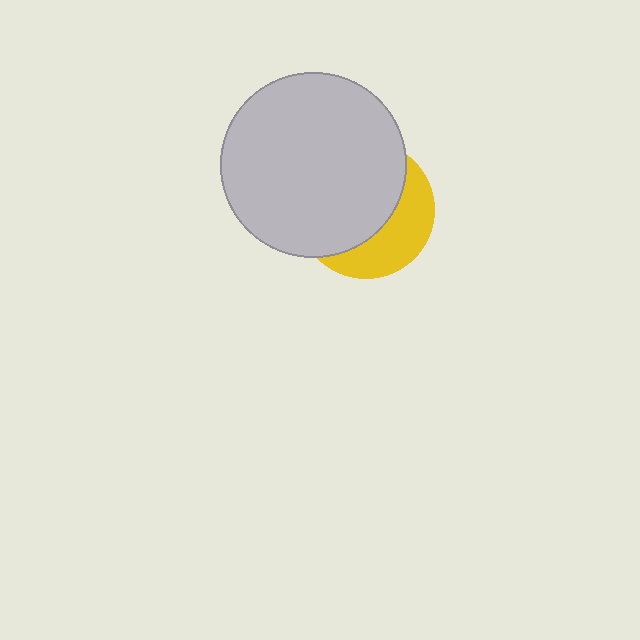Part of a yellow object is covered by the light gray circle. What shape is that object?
It is a circle.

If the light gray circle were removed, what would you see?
You would see the complete yellow circle.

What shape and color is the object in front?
The object in front is a light gray circle.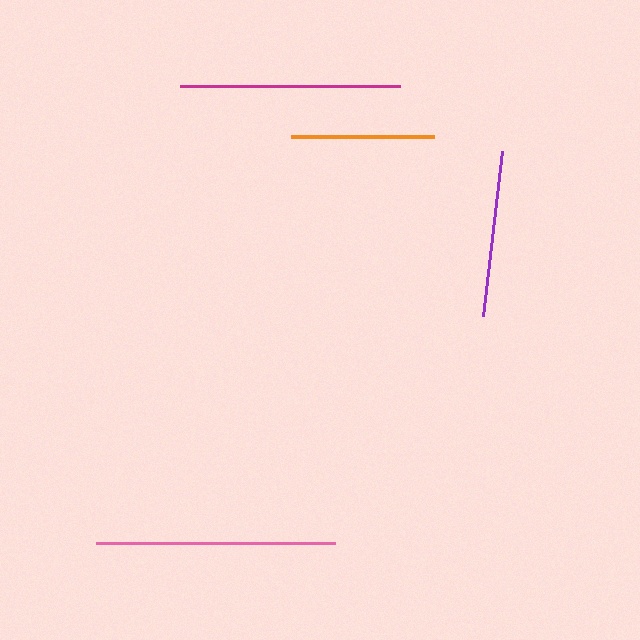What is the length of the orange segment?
The orange segment is approximately 143 pixels long.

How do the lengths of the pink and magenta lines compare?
The pink and magenta lines are approximately the same length.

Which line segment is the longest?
The pink line is the longest at approximately 239 pixels.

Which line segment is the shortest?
The orange line is the shortest at approximately 143 pixels.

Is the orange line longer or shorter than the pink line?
The pink line is longer than the orange line.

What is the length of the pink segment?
The pink segment is approximately 239 pixels long.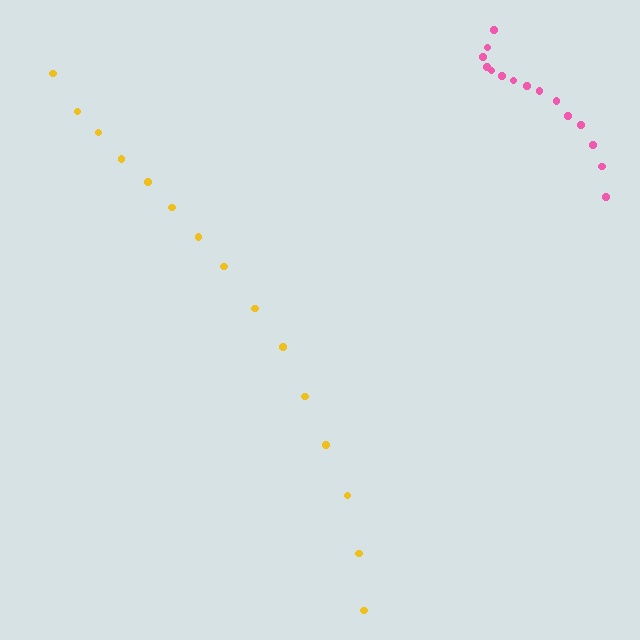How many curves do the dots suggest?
There are 2 distinct paths.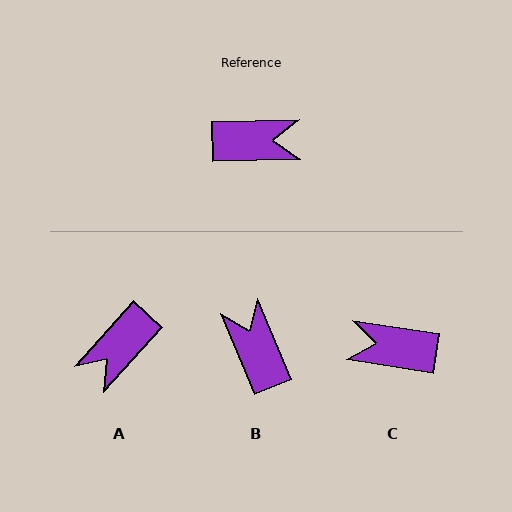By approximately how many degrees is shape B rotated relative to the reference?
Approximately 111 degrees counter-clockwise.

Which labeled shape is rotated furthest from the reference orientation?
C, about 170 degrees away.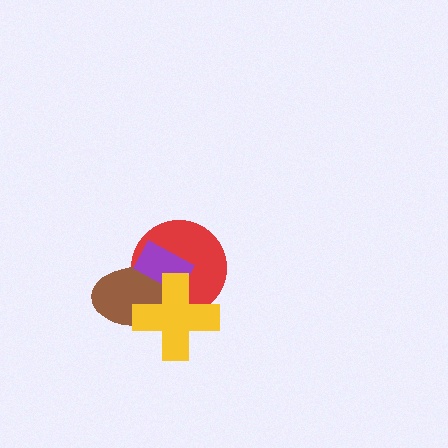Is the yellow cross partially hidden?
No, no other shape covers it.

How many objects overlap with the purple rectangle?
3 objects overlap with the purple rectangle.